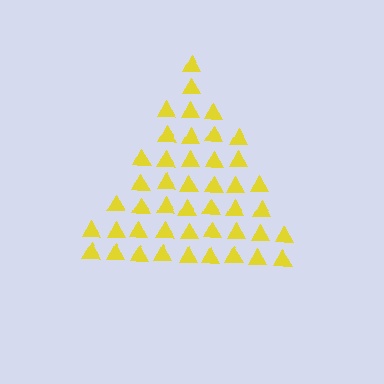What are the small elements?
The small elements are triangles.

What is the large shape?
The large shape is a triangle.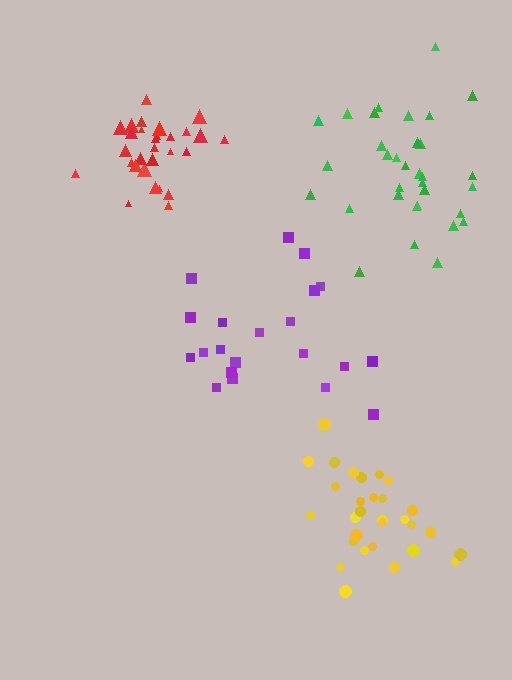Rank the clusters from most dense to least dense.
red, yellow, green, purple.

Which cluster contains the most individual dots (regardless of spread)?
Green (33).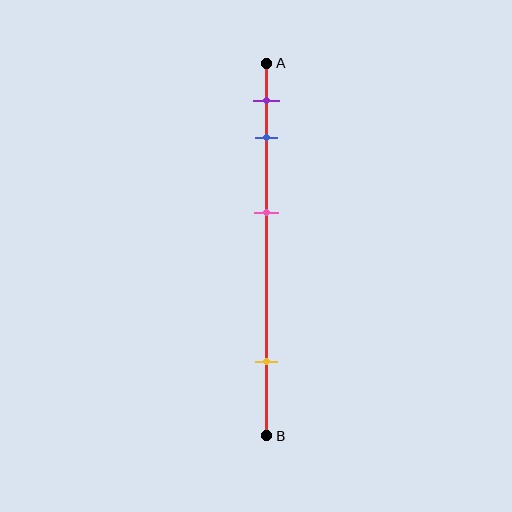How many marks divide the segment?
There are 4 marks dividing the segment.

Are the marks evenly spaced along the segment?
No, the marks are not evenly spaced.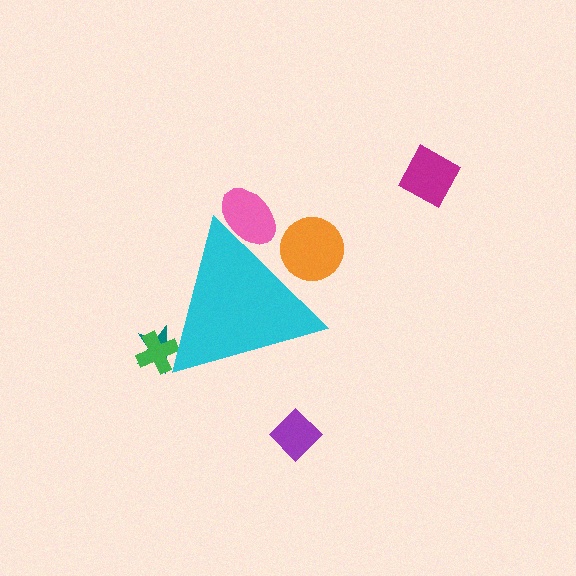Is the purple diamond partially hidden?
No, the purple diamond is fully visible.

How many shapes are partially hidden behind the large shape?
4 shapes are partially hidden.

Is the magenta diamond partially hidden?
No, the magenta diamond is fully visible.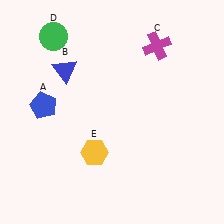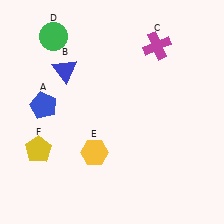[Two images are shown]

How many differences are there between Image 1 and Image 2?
There is 1 difference between the two images.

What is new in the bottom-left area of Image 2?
A yellow pentagon (F) was added in the bottom-left area of Image 2.